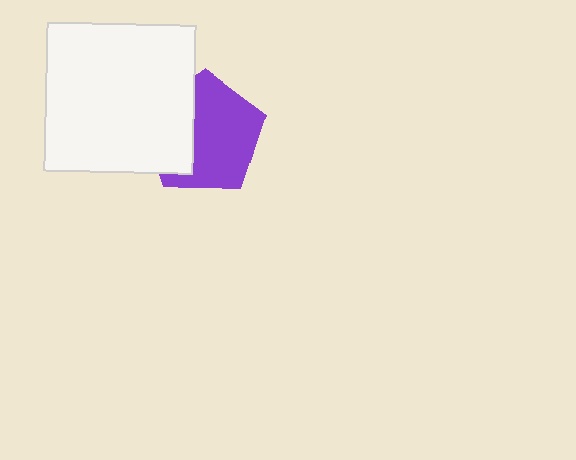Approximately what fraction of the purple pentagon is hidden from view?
Roughly 36% of the purple pentagon is hidden behind the white square.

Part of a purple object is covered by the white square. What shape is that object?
It is a pentagon.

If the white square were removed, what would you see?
You would see the complete purple pentagon.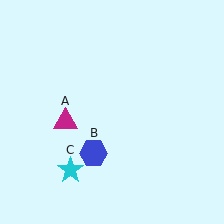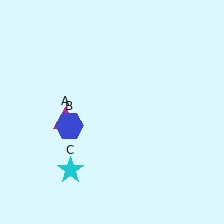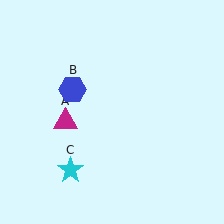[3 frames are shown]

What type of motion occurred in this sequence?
The blue hexagon (object B) rotated clockwise around the center of the scene.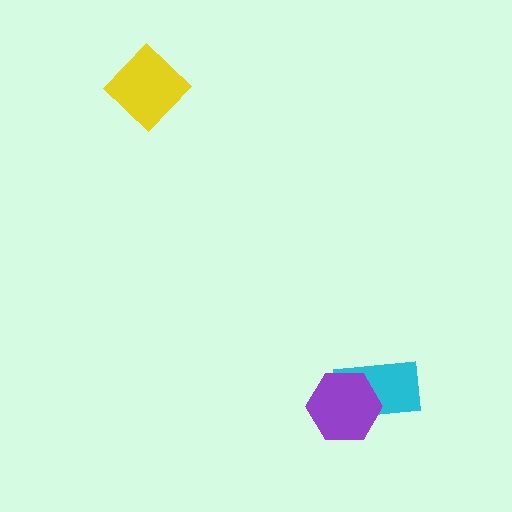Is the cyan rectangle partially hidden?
Yes, it is partially covered by another shape.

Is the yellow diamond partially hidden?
No, no other shape covers it.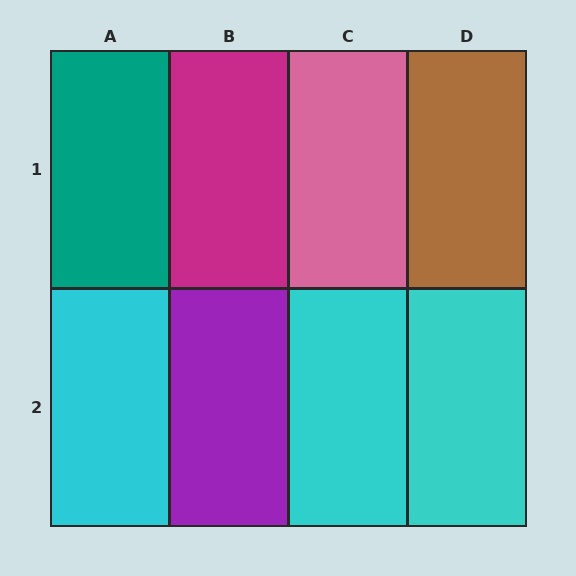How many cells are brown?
1 cell is brown.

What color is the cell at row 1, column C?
Pink.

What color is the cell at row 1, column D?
Brown.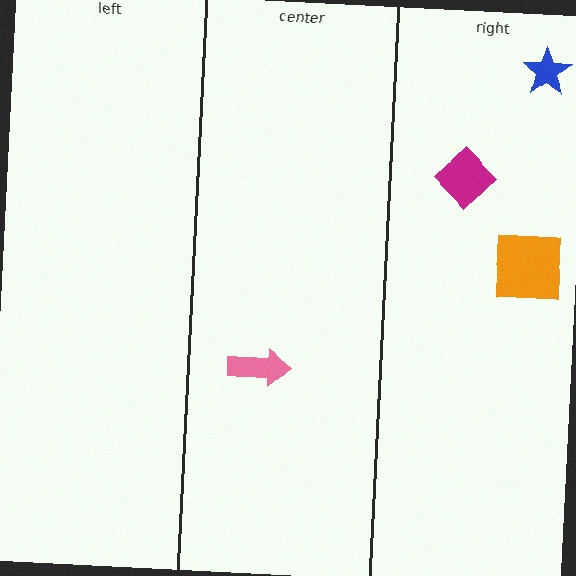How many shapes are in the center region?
1.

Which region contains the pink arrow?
The center region.